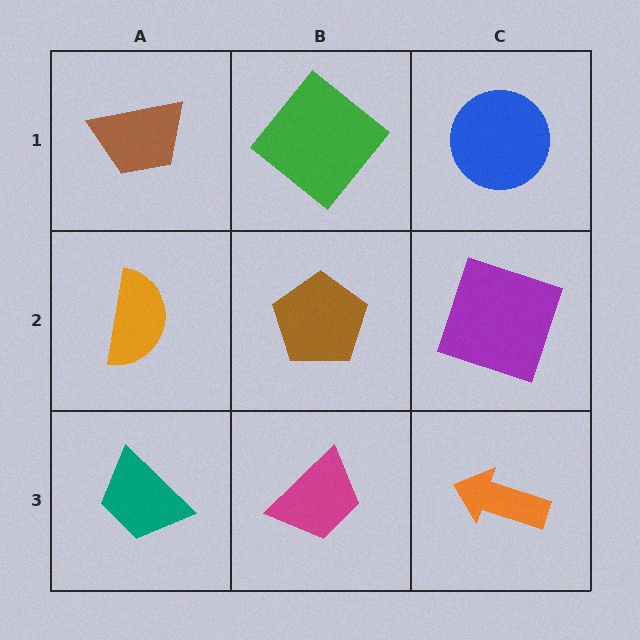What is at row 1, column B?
A green diamond.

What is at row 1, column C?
A blue circle.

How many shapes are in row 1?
3 shapes.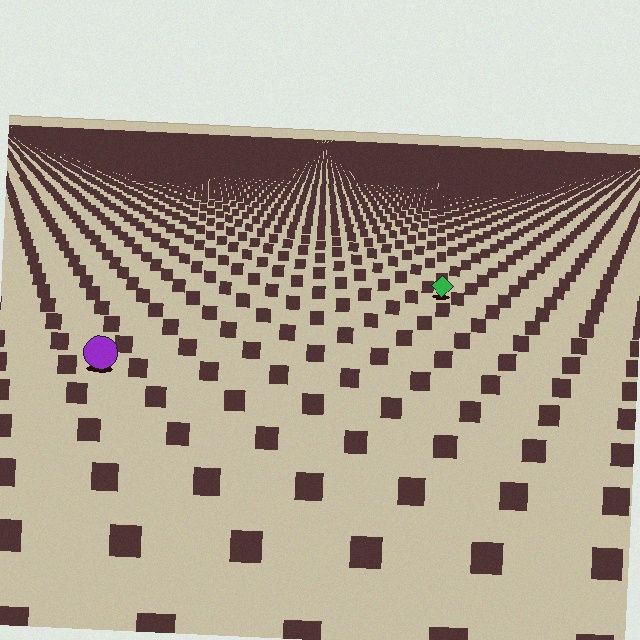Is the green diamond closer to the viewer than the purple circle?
No. The purple circle is closer — you can tell from the texture gradient: the ground texture is coarser near it.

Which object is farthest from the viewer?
The green diamond is farthest from the viewer. It appears smaller and the ground texture around it is denser.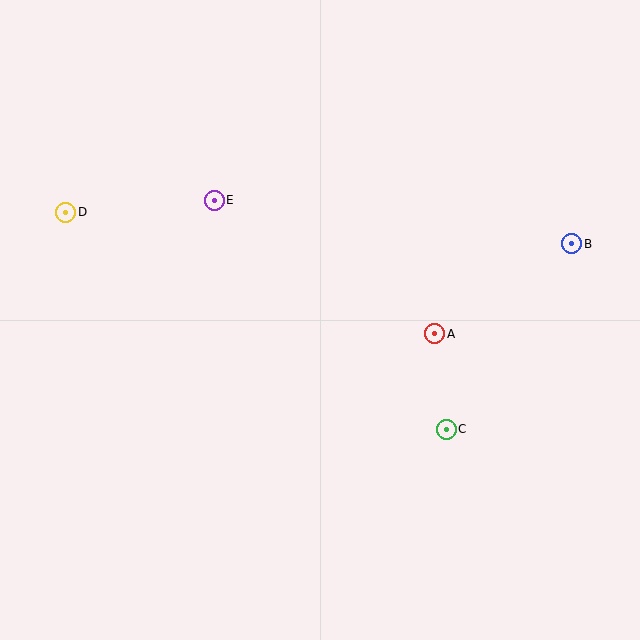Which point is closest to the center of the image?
Point A at (435, 334) is closest to the center.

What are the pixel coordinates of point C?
Point C is at (446, 429).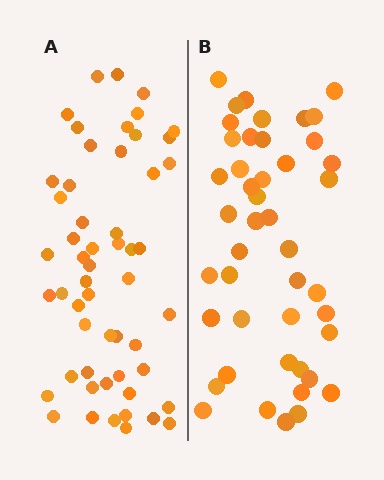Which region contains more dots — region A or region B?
Region A (the left region) has more dots.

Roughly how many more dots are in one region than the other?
Region A has roughly 8 or so more dots than region B.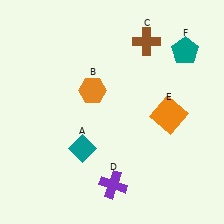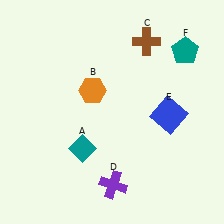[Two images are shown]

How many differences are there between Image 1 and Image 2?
There is 1 difference between the two images.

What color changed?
The square (E) changed from orange in Image 1 to blue in Image 2.